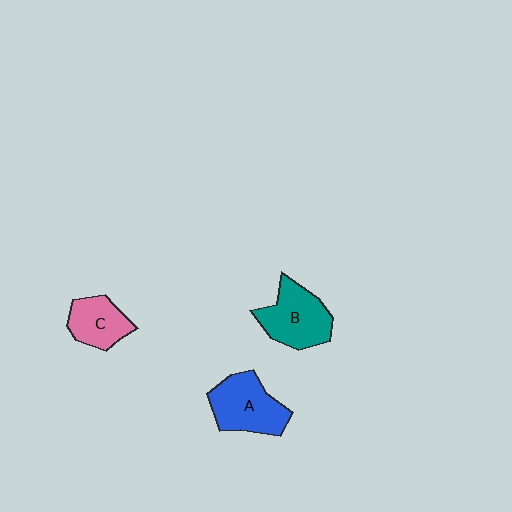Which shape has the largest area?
Shape A (blue).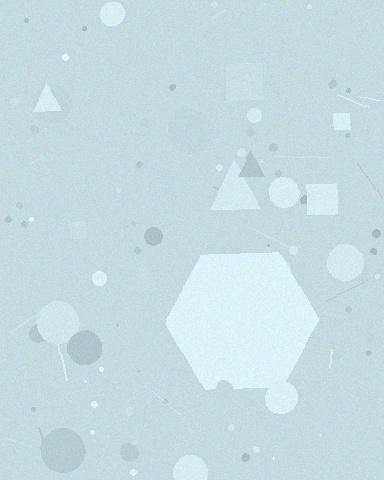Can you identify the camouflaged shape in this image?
The camouflaged shape is a hexagon.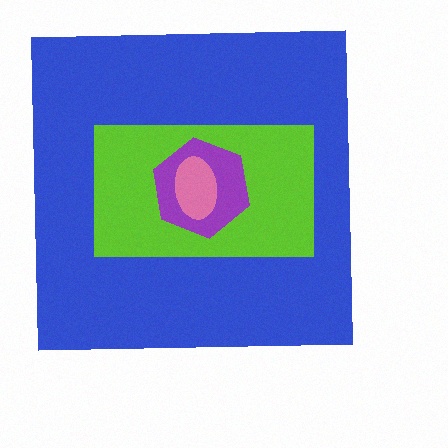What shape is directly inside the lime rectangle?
The purple hexagon.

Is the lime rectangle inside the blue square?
Yes.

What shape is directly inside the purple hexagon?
The pink ellipse.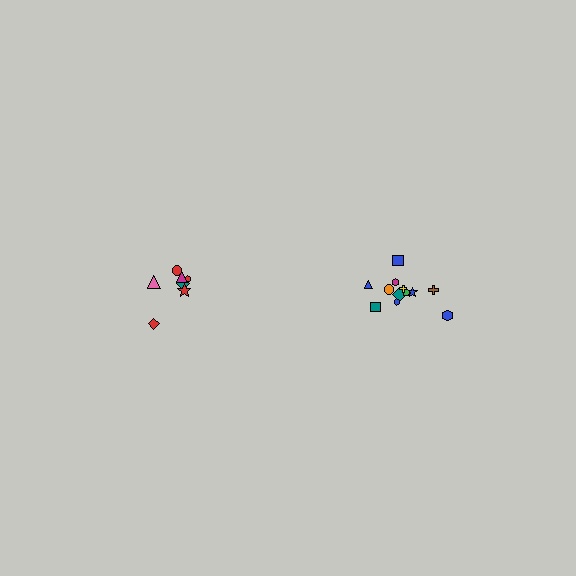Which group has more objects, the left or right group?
The right group.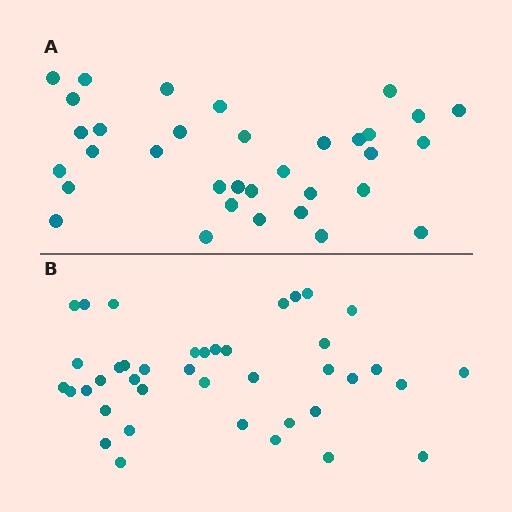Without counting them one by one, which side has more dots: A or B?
Region B (the bottom region) has more dots.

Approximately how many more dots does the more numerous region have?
Region B has about 6 more dots than region A.